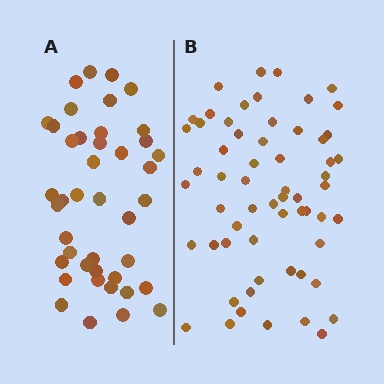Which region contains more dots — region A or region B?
Region B (the right region) has more dots.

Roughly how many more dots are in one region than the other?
Region B has approximately 20 more dots than region A.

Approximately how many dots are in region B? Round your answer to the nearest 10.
About 60 dots.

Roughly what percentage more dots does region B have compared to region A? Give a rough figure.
About 45% more.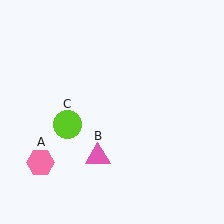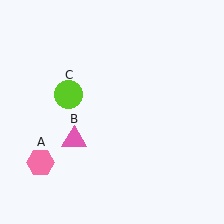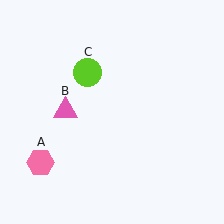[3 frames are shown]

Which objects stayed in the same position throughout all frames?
Pink hexagon (object A) remained stationary.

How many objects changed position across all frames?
2 objects changed position: pink triangle (object B), lime circle (object C).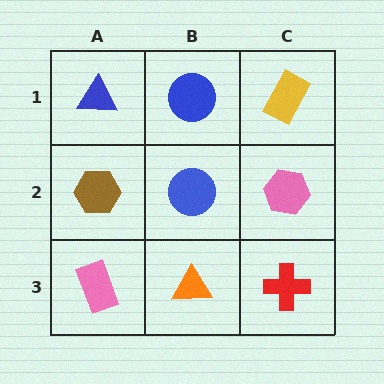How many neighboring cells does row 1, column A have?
2.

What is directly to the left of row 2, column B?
A brown hexagon.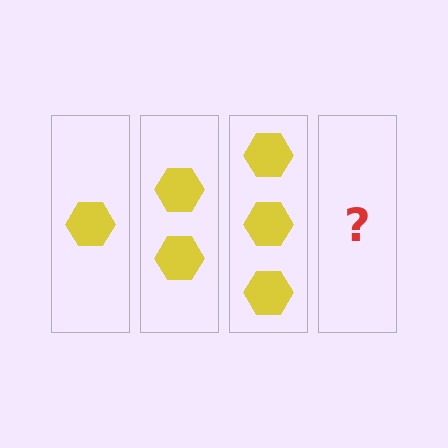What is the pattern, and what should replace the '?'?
The pattern is that each step adds one more hexagon. The '?' should be 4 hexagons.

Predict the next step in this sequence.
The next step is 4 hexagons.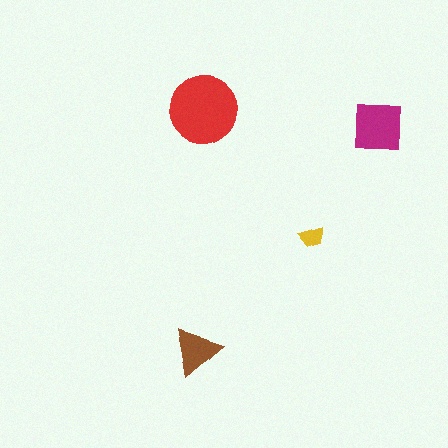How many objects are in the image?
There are 4 objects in the image.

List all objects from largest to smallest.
The red circle, the magenta square, the brown triangle, the yellow trapezoid.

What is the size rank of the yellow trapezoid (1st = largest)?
4th.